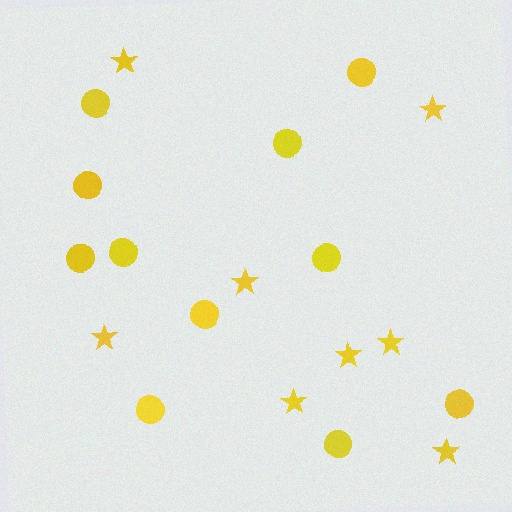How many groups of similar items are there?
There are 2 groups: one group of stars (8) and one group of circles (11).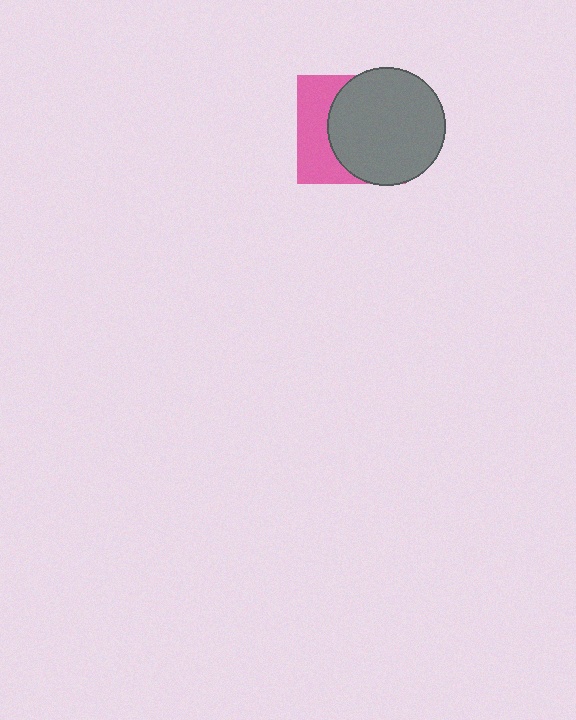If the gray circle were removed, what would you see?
You would see the complete pink square.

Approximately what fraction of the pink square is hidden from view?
Roughly 63% of the pink square is hidden behind the gray circle.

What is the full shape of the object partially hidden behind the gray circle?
The partially hidden object is a pink square.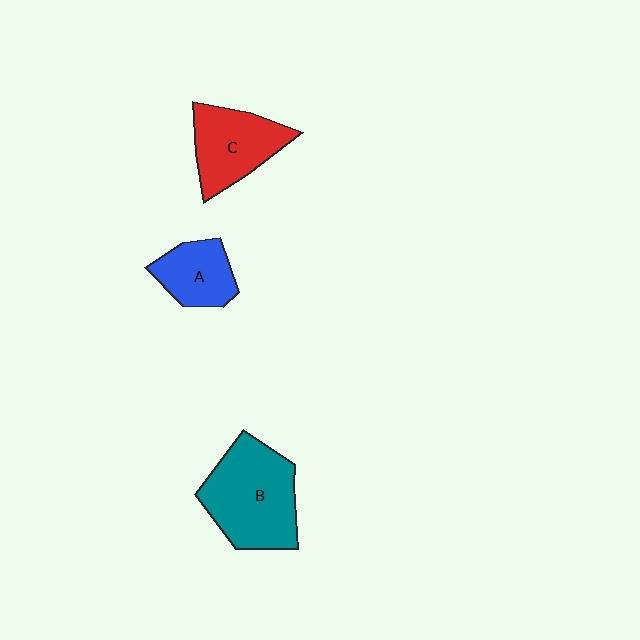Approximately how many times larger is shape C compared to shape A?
Approximately 1.4 times.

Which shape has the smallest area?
Shape A (blue).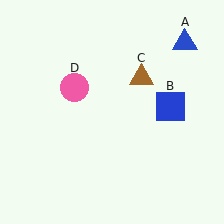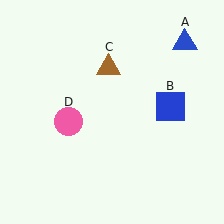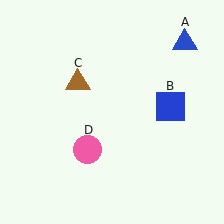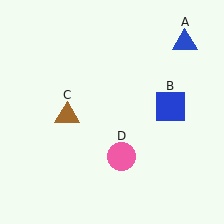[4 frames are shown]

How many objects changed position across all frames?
2 objects changed position: brown triangle (object C), pink circle (object D).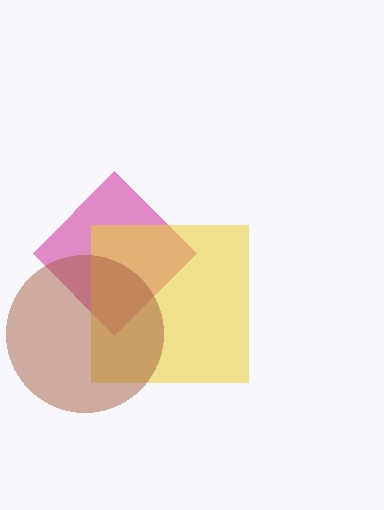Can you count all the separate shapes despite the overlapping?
Yes, there are 3 separate shapes.